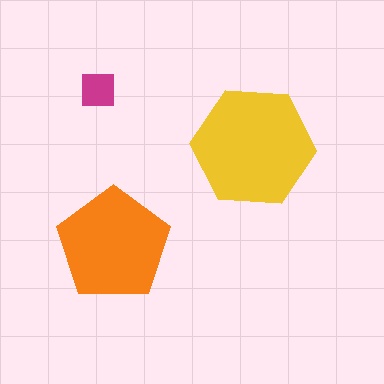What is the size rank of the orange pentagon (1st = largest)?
2nd.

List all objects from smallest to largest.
The magenta square, the orange pentagon, the yellow hexagon.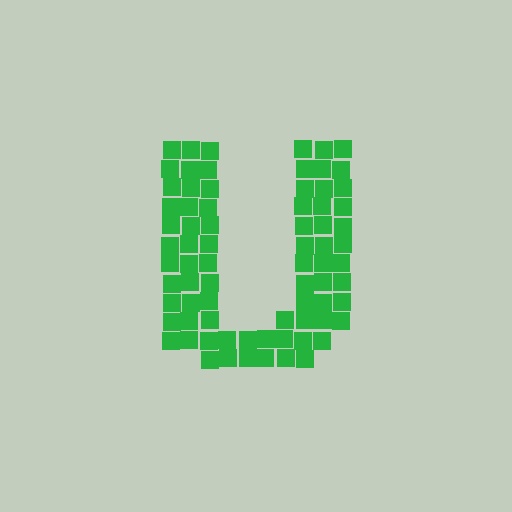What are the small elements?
The small elements are squares.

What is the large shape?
The large shape is the letter U.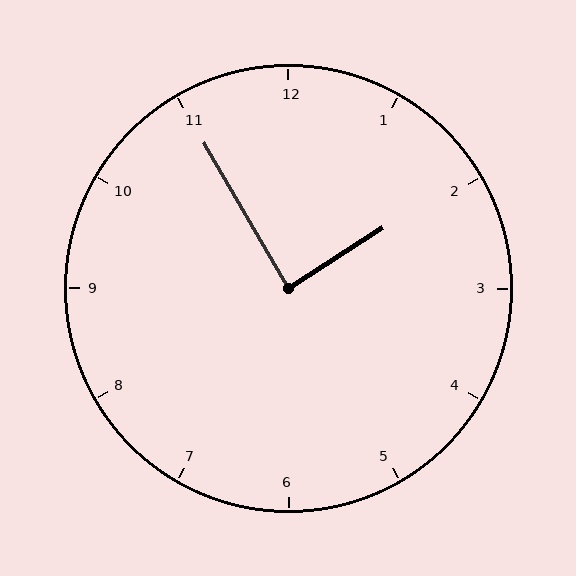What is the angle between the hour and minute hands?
Approximately 88 degrees.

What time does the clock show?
1:55.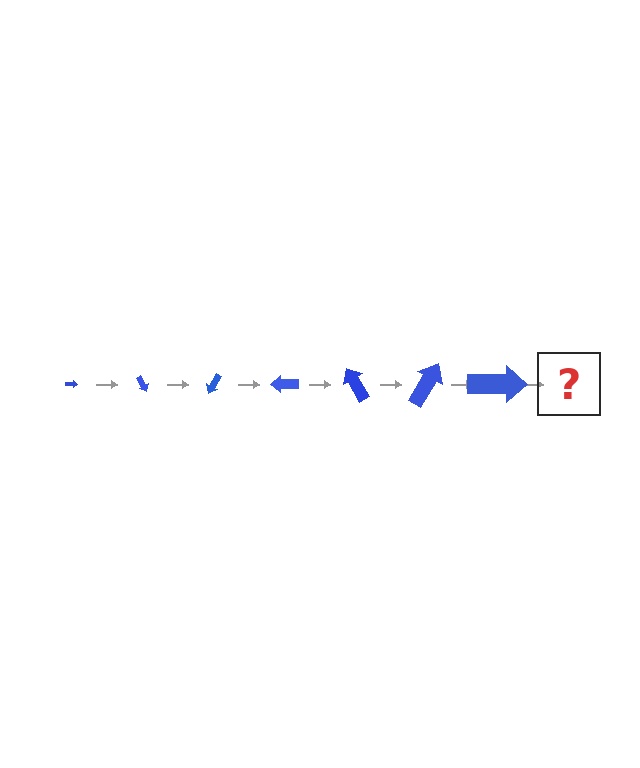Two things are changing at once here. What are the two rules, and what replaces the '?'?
The two rules are that the arrow grows larger each step and it rotates 60 degrees each step. The '?' should be an arrow, larger than the previous one and rotated 420 degrees from the start.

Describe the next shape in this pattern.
It should be an arrow, larger than the previous one and rotated 420 degrees from the start.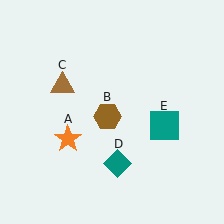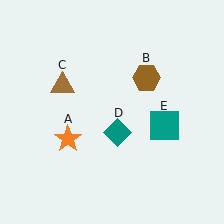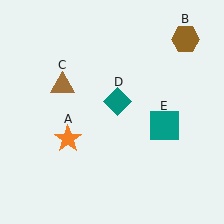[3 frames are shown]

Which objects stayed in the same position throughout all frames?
Orange star (object A) and brown triangle (object C) and teal square (object E) remained stationary.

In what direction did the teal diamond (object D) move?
The teal diamond (object D) moved up.